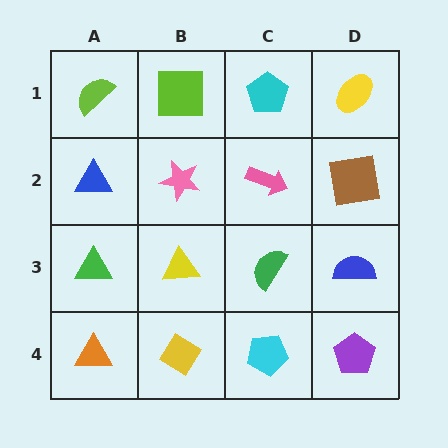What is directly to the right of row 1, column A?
A lime square.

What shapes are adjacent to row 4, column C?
A green semicircle (row 3, column C), a yellow diamond (row 4, column B), a purple pentagon (row 4, column D).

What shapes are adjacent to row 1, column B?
A pink star (row 2, column B), a lime semicircle (row 1, column A), a cyan pentagon (row 1, column C).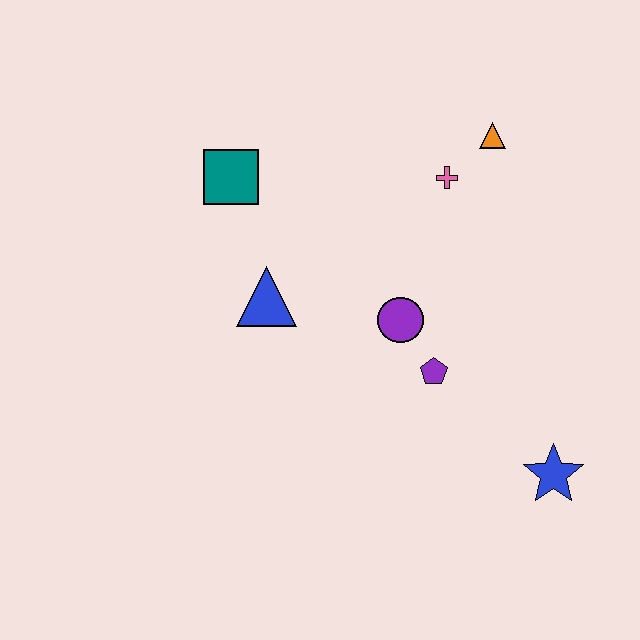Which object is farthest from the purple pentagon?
The teal square is farthest from the purple pentagon.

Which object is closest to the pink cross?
The orange triangle is closest to the pink cross.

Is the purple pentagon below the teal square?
Yes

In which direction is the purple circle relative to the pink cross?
The purple circle is below the pink cross.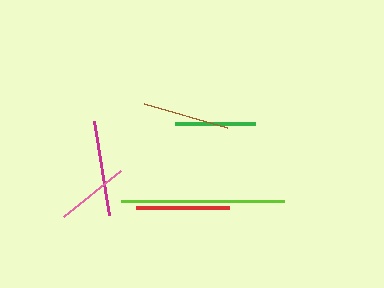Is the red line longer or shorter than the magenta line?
The magenta line is longer than the red line.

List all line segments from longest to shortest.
From longest to shortest: lime, magenta, red, brown, green, pink.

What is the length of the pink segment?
The pink segment is approximately 74 pixels long.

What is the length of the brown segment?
The brown segment is approximately 86 pixels long.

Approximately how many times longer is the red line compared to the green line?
The red line is approximately 1.2 times the length of the green line.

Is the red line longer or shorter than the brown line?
The red line is longer than the brown line.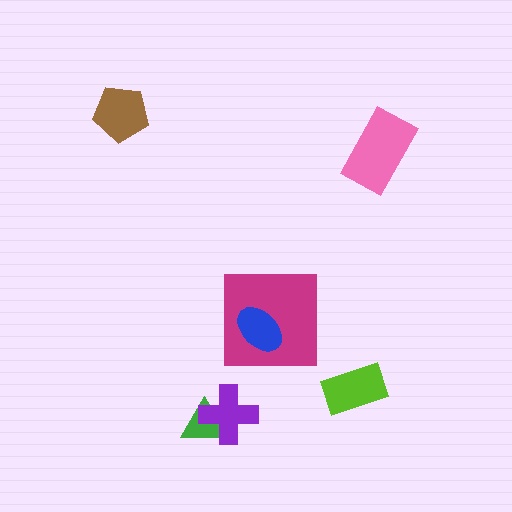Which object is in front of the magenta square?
The blue ellipse is in front of the magenta square.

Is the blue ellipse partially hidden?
No, no other shape covers it.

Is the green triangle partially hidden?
Yes, it is partially covered by another shape.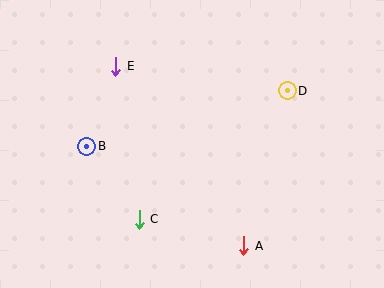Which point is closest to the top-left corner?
Point E is closest to the top-left corner.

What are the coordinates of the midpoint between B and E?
The midpoint between B and E is at (101, 106).